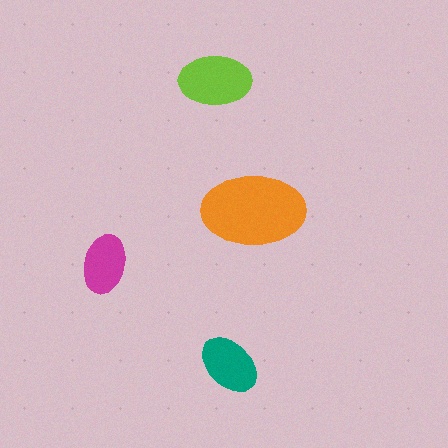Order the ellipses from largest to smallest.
the orange one, the lime one, the teal one, the magenta one.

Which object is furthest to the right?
The orange ellipse is rightmost.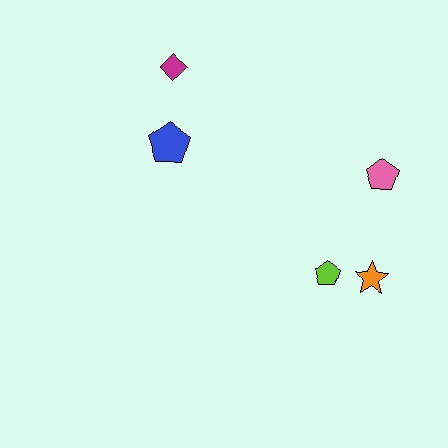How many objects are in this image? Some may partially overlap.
There are 5 objects.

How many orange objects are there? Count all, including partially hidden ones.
There is 1 orange object.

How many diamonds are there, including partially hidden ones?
There is 1 diamond.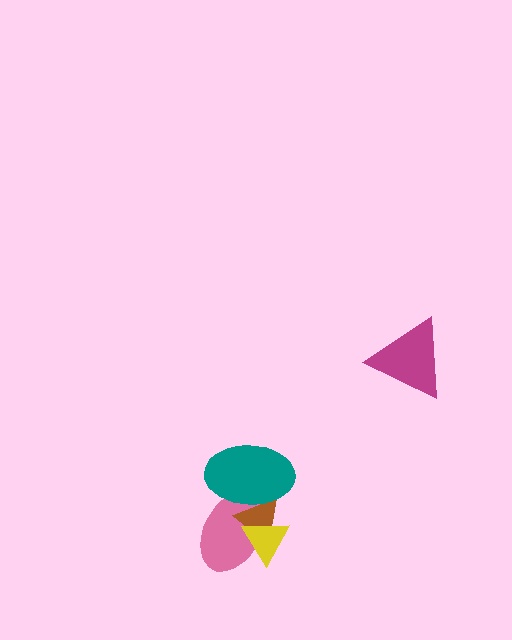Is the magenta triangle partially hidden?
No, no other shape covers it.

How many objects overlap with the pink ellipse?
3 objects overlap with the pink ellipse.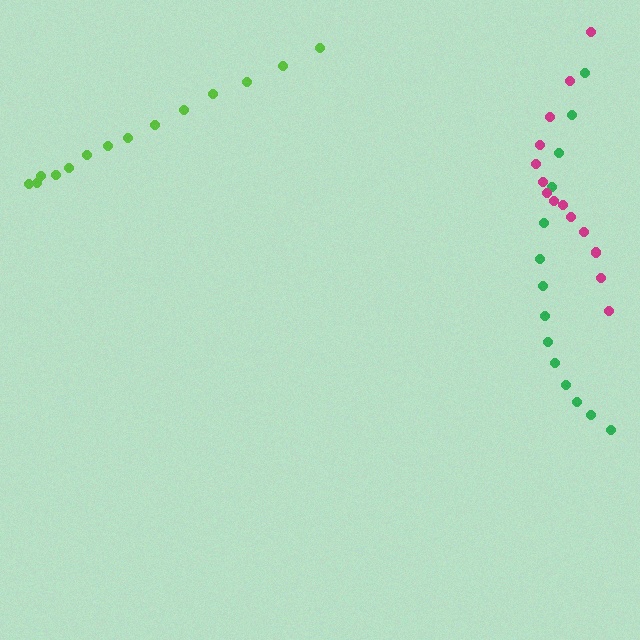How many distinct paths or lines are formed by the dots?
There are 3 distinct paths.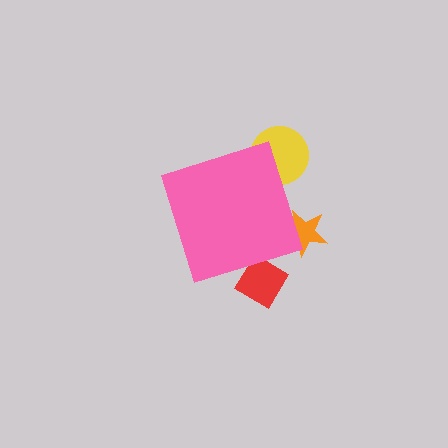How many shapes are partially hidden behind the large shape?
3 shapes are partially hidden.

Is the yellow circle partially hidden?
Yes, the yellow circle is partially hidden behind the pink diamond.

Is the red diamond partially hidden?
Yes, the red diamond is partially hidden behind the pink diamond.